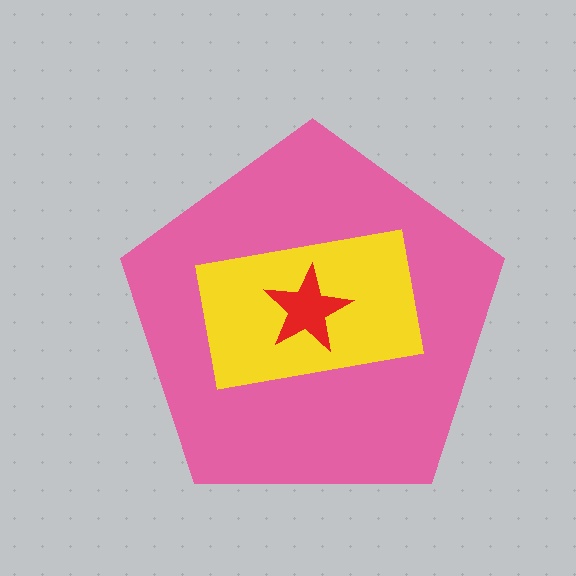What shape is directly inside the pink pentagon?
The yellow rectangle.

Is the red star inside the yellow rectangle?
Yes.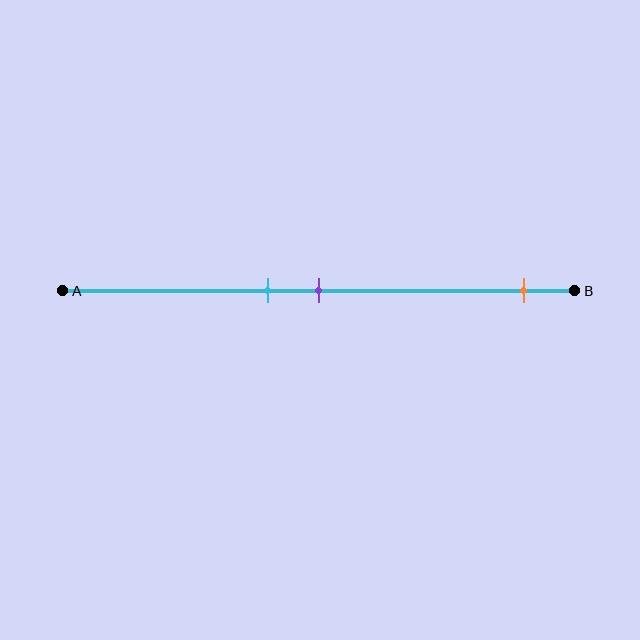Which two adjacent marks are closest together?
The cyan and purple marks are the closest adjacent pair.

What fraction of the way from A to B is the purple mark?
The purple mark is approximately 50% (0.5) of the way from A to B.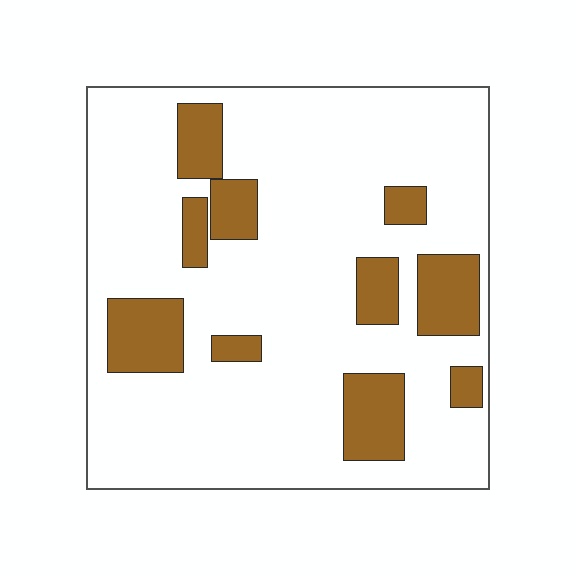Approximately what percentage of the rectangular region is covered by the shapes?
Approximately 20%.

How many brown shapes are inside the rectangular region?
10.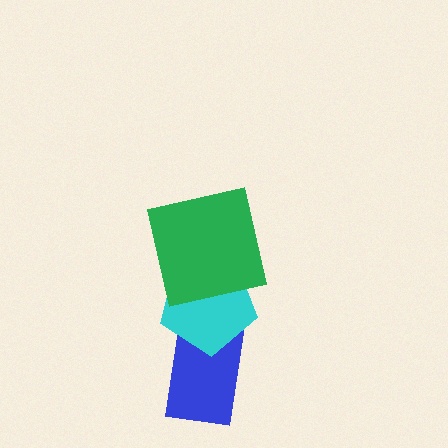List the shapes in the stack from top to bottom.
From top to bottom: the green square, the cyan pentagon, the blue rectangle.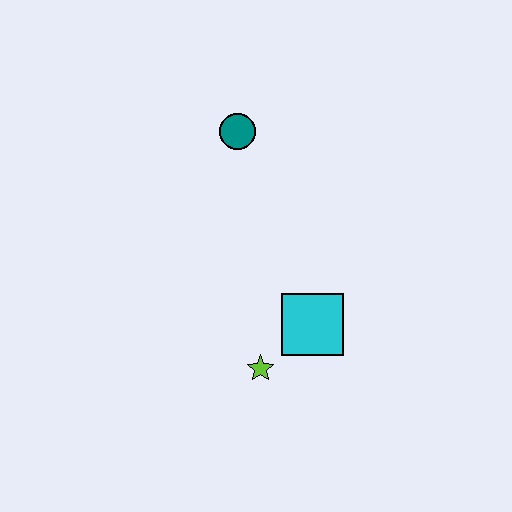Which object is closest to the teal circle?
The cyan square is closest to the teal circle.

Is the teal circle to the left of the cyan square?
Yes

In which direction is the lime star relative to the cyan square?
The lime star is to the left of the cyan square.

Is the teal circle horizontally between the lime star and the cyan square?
No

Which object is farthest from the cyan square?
The teal circle is farthest from the cyan square.